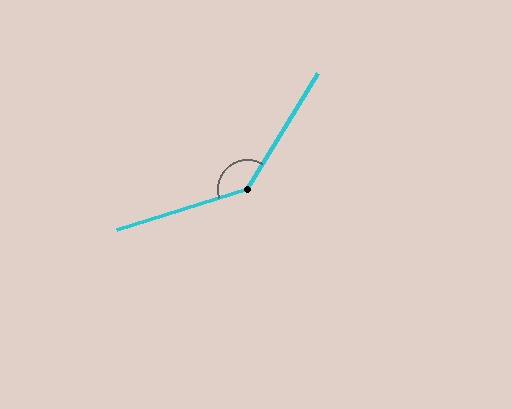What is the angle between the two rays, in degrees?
Approximately 138 degrees.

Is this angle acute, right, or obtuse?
It is obtuse.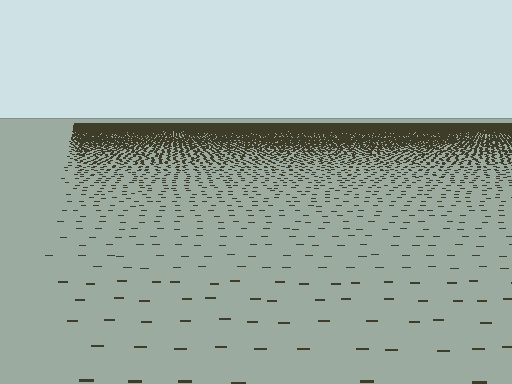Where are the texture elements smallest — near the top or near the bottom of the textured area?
Near the top.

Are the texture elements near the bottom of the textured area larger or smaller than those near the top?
Larger. Near the bottom, elements are closer to the viewer and appear at a bigger on-screen size.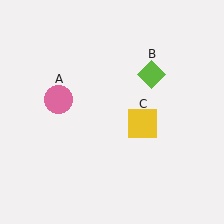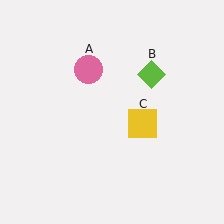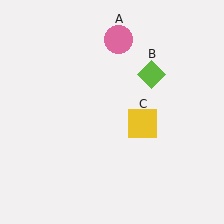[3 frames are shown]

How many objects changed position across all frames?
1 object changed position: pink circle (object A).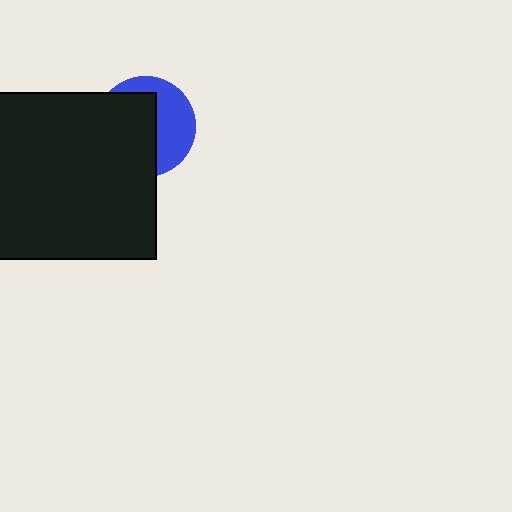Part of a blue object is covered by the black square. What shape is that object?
It is a circle.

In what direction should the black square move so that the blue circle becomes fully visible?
The black square should move left. That is the shortest direction to clear the overlap and leave the blue circle fully visible.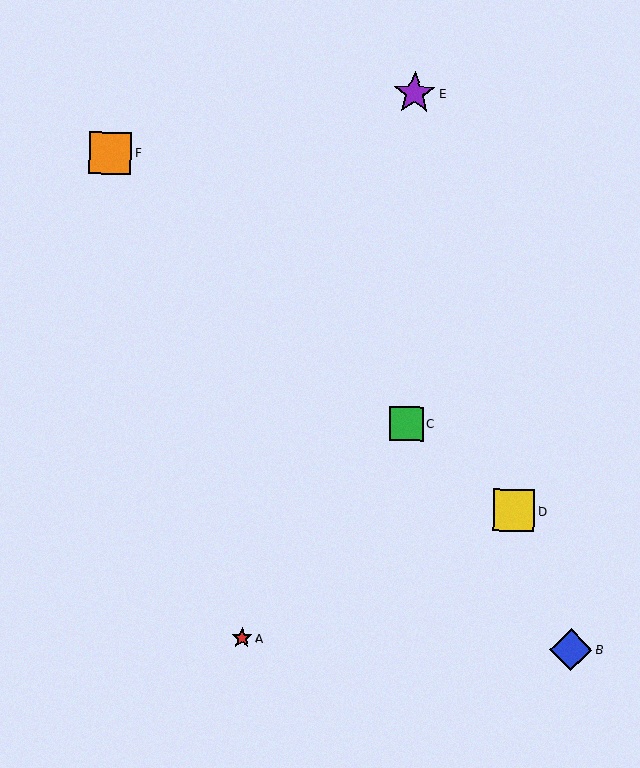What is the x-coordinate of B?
Object B is at x≈571.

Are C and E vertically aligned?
Yes, both are at x≈406.